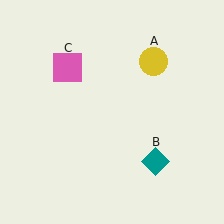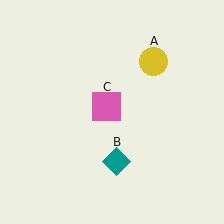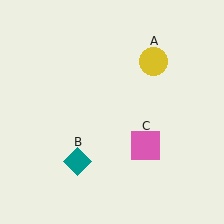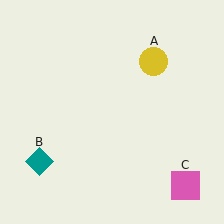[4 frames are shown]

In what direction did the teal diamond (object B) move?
The teal diamond (object B) moved left.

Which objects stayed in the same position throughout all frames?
Yellow circle (object A) remained stationary.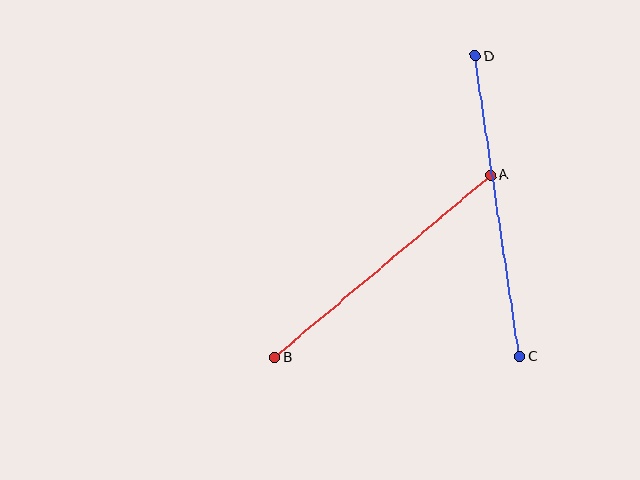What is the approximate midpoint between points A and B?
The midpoint is at approximately (383, 266) pixels.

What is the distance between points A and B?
The distance is approximately 283 pixels.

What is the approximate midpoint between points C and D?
The midpoint is at approximately (497, 206) pixels.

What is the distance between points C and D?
The distance is approximately 304 pixels.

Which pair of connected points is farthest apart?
Points C and D are farthest apart.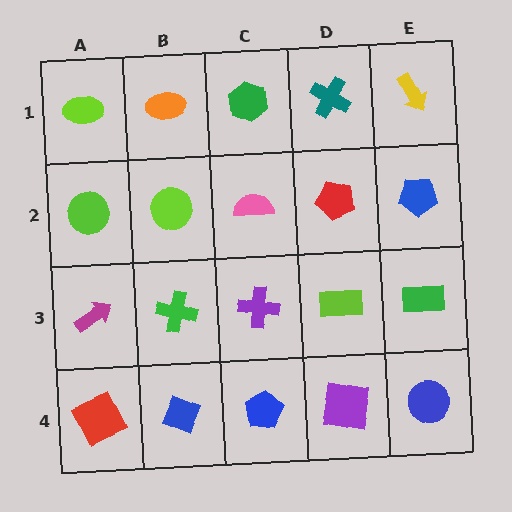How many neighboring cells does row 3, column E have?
3.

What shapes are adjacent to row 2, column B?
An orange ellipse (row 1, column B), a green cross (row 3, column B), a lime circle (row 2, column A), a pink semicircle (row 2, column C).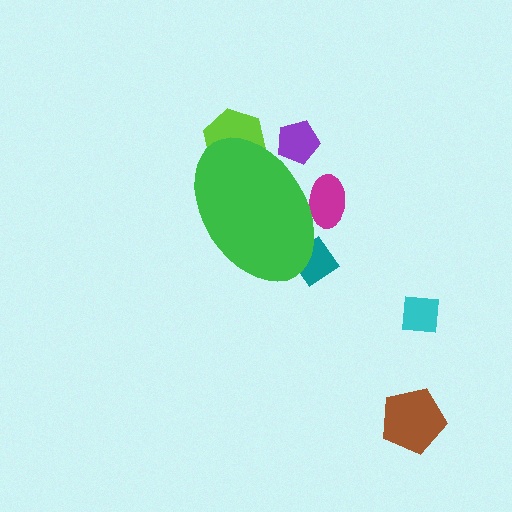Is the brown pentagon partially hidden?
No, the brown pentagon is fully visible.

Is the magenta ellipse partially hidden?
Yes, the magenta ellipse is partially hidden behind the green ellipse.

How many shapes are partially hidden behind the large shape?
4 shapes are partially hidden.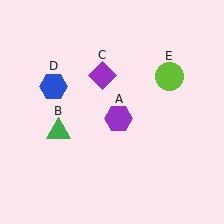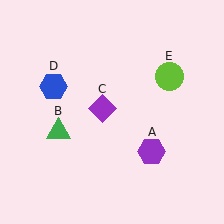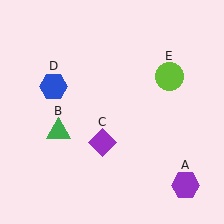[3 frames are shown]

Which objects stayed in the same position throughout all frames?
Green triangle (object B) and blue hexagon (object D) and lime circle (object E) remained stationary.